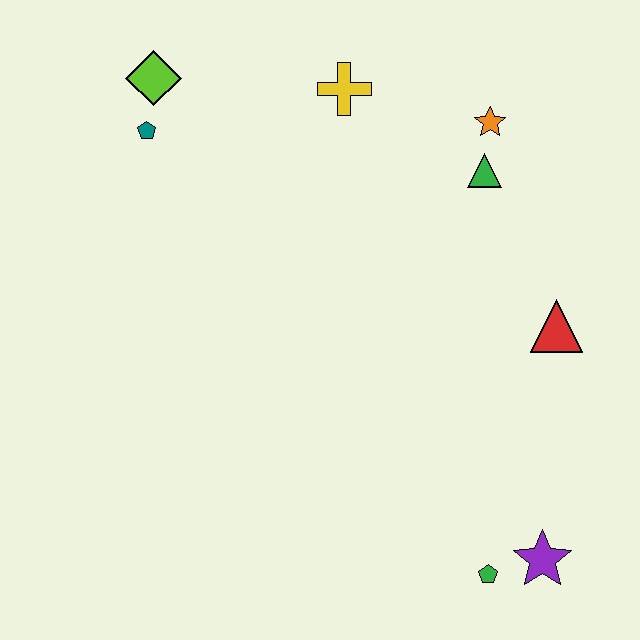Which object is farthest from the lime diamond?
The purple star is farthest from the lime diamond.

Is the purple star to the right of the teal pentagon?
Yes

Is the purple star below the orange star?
Yes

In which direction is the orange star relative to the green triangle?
The orange star is above the green triangle.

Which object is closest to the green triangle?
The orange star is closest to the green triangle.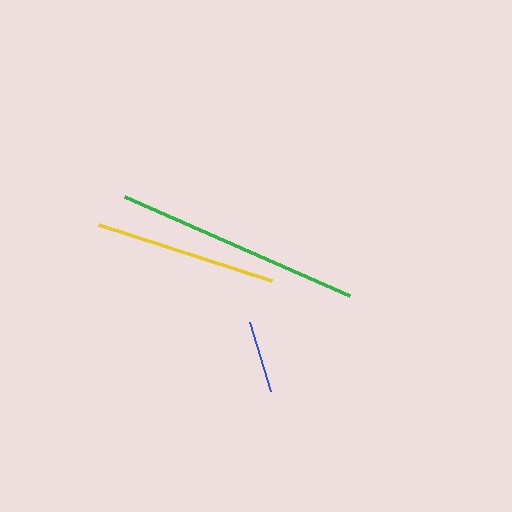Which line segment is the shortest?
The blue line is the shortest at approximately 72 pixels.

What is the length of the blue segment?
The blue segment is approximately 72 pixels long.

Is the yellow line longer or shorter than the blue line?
The yellow line is longer than the blue line.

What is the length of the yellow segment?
The yellow segment is approximately 182 pixels long.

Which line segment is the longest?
The green line is the longest at approximately 245 pixels.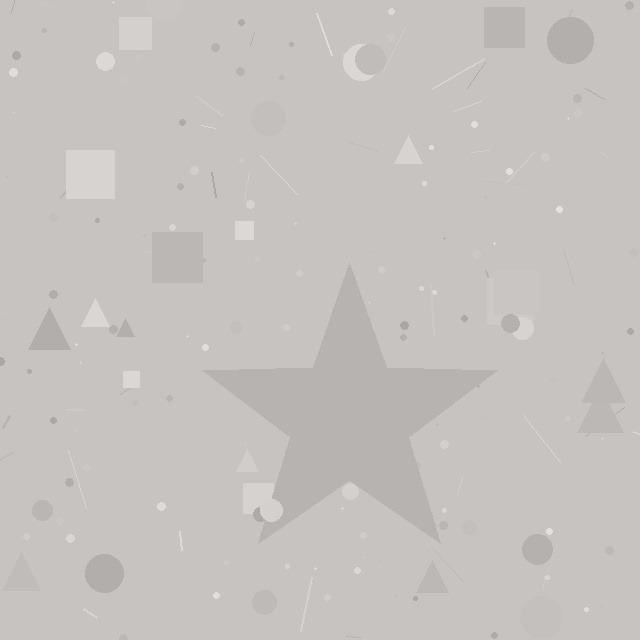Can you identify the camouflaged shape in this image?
The camouflaged shape is a star.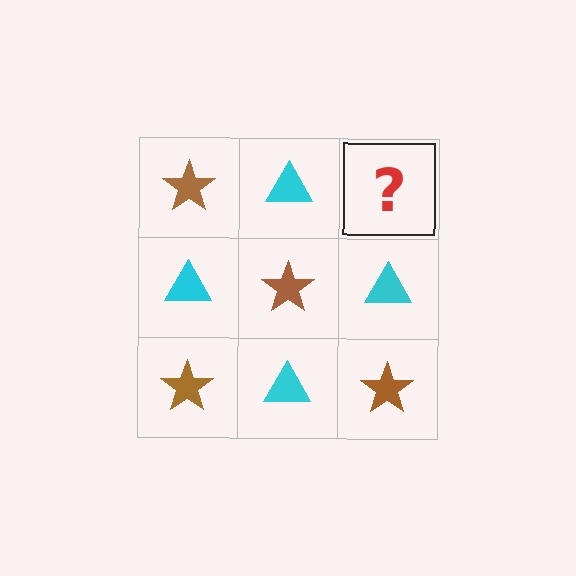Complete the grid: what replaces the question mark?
The question mark should be replaced with a brown star.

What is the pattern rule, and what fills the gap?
The rule is that it alternates brown star and cyan triangle in a checkerboard pattern. The gap should be filled with a brown star.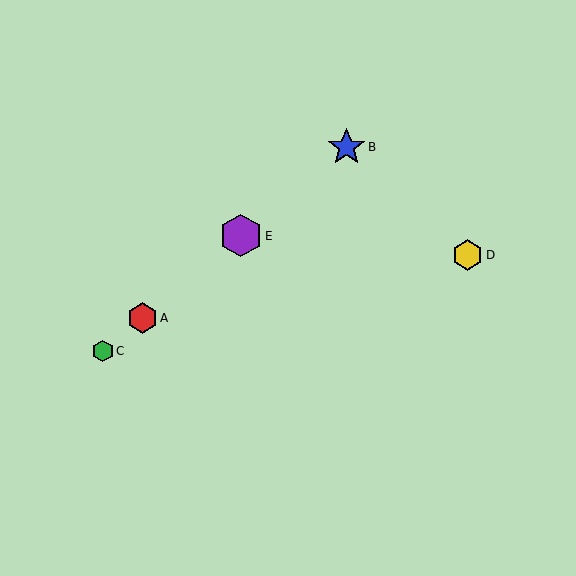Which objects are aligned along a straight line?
Objects A, B, C, E are aligned along a straight line.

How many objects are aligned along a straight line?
4 objects (A, B, C, E) are aligned along a straight line.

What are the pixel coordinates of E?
Object E is at (241, 236).